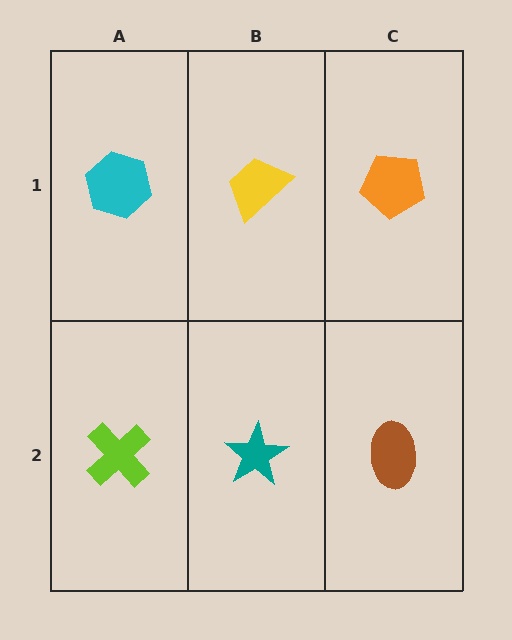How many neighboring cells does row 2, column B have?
3.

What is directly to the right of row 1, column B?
An orange pentagon.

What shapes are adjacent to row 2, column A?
A cyan hexagon (row 1, column A), a teal star (row 2, column B).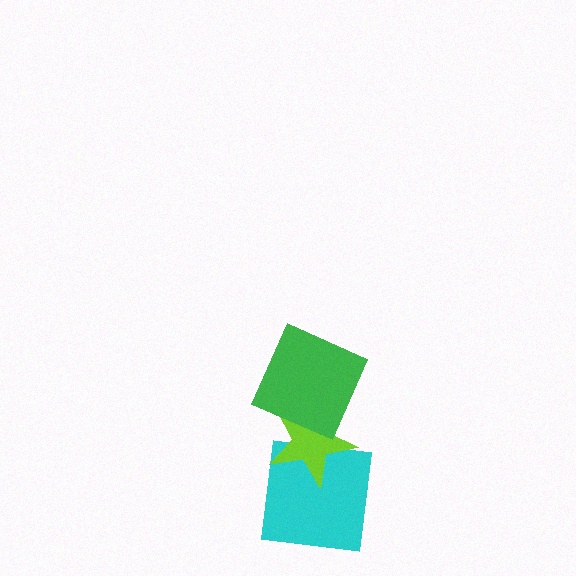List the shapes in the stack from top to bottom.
From top to bottom: the green square, the lime star, the cyan square.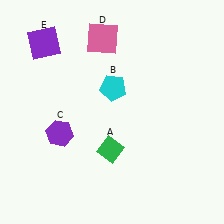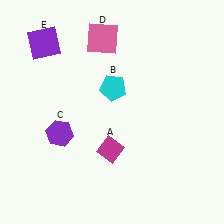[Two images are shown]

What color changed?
The diamond (A) changed from green in Image 1 to magenta in Image 2.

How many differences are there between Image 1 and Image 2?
There is 1 difference between the two images.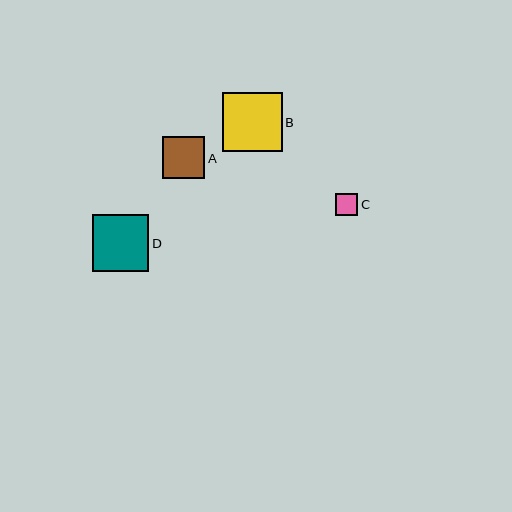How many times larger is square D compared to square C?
Square D is approximately 2.6 times the size of square C.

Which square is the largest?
Square B is the largest with a size of approximately 60 pixels.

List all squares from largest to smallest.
From largest to smallest: B, D, A, C.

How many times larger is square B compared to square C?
Square B is approximately 2.7 times the size of square C.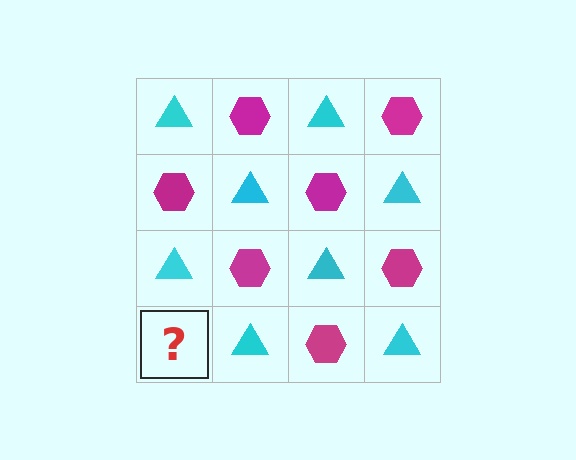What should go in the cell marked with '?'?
The missing cell should contain a magenta hexagon.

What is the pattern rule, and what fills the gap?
The rule is that it alternates cyan triangle and magenta hexagon in a checkerboard pattern. The gap should be filled with a magenta hexagon.